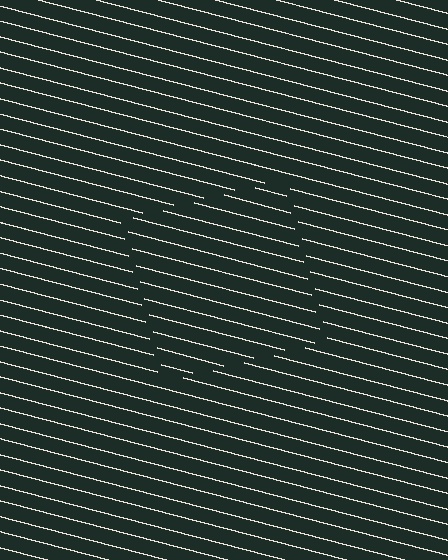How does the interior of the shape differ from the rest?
The interior of the shape contains the same grating, shifted by half a period — the contour is defined by the phase discontinuity where line-ends from the inner and outer gratings abut.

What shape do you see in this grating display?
An illusory square. The interior of the shape contains the same grating, shifted by half a period — the contour is defined by the phase discontinuity where line-ends from the inner and outer gratings abut.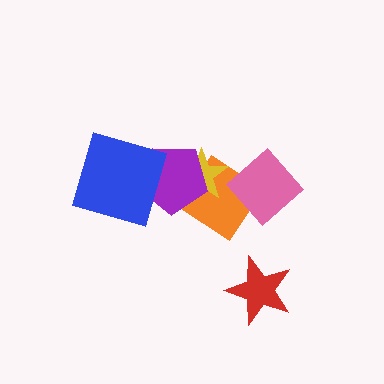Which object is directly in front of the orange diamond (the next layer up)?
The yellow star is directly in front of the orange diamond.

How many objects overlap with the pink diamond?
1 object overlaps with the pink diamond.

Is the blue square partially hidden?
No, no other shape covers it.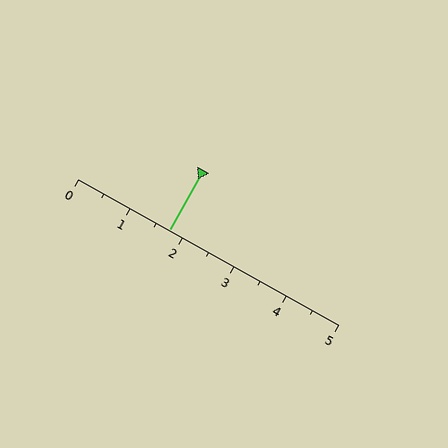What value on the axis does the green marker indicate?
The marker indicates approximately 1.8.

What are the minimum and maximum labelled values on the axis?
The axis runs from 0 to 5.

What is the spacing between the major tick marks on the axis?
The major ticks are spaced 1 apart.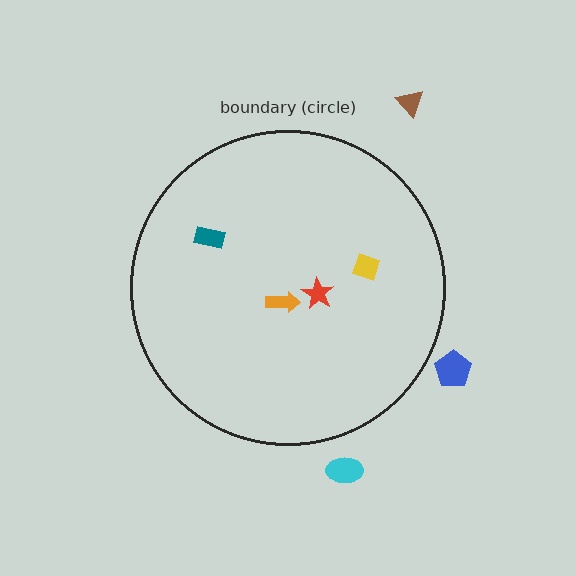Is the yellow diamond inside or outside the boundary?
Inside.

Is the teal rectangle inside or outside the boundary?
Inside.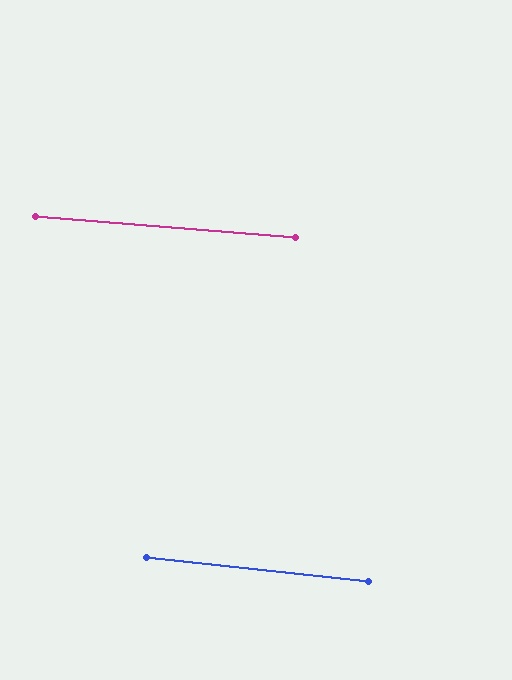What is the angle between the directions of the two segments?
Approximately 2 degrees.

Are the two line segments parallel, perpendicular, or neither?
Parallel — their directions differ by only 1.6°.